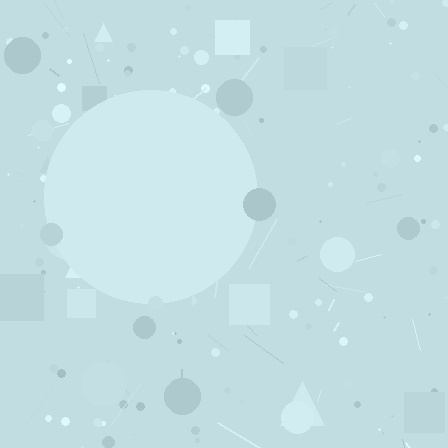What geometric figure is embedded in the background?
A circle is embedded in the background.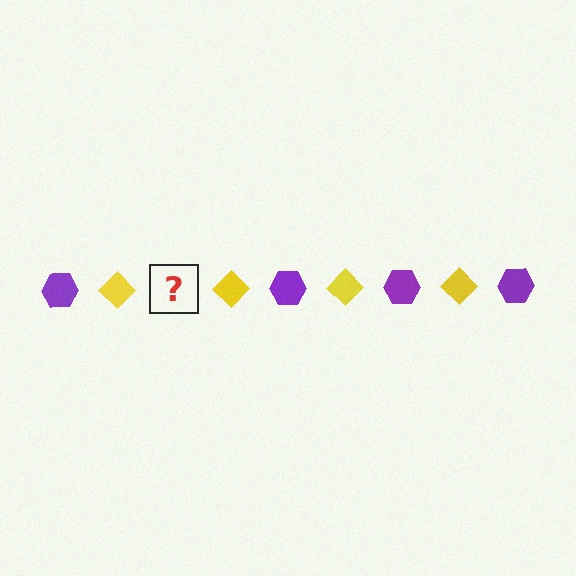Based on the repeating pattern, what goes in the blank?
The blank should be a purple hexagon.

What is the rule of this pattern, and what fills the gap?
The rule is that the pattern alternates between purple hexagon and yellow diamond. The gap should be filled with a purple hexagon.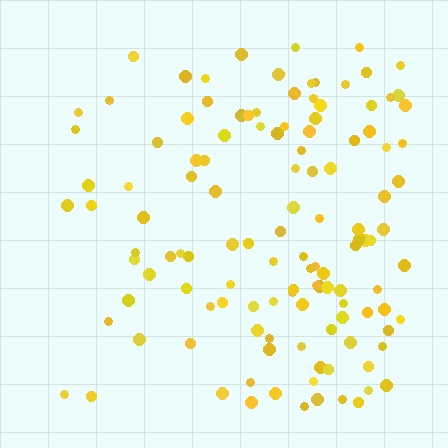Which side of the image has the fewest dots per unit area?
The left.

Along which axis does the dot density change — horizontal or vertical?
Horizontal.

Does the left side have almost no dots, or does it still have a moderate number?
Still a moderate number, just noticeably fewer than the right.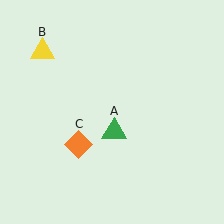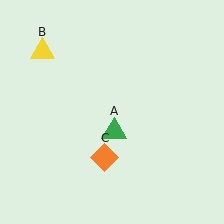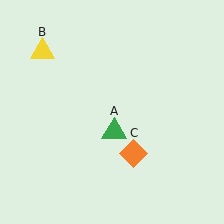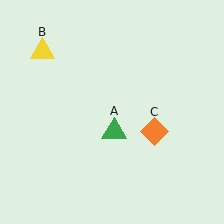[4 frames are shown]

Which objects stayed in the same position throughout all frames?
Green triangle (object A) and yellow triangle (object B) remained stationary.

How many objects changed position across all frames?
1 object changed position: orange diamond (object C).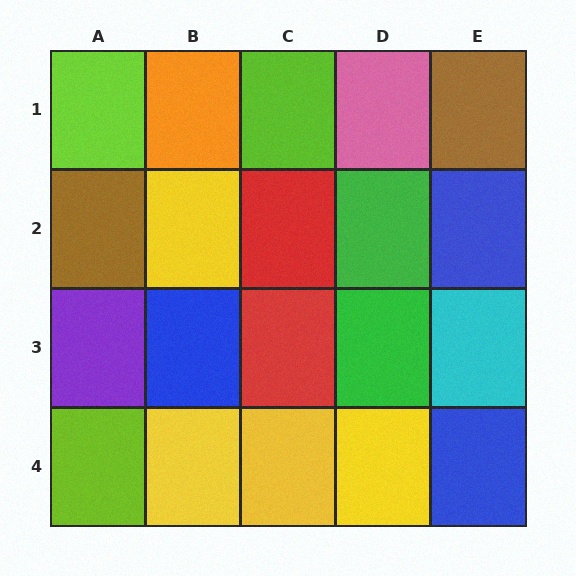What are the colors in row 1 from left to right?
Lime, orange, lime, pink, brown.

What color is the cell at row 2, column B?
Yellow.